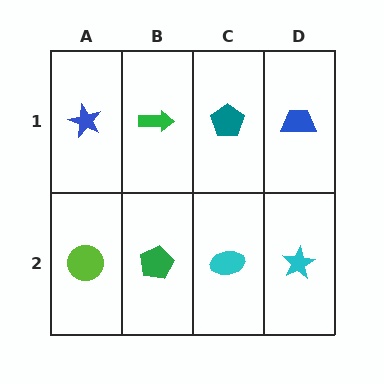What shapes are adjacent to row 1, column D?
A cyan star (row 2, column D), a teal pentagon (row 1, column C).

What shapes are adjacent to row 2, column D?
A blue trapezoid (row 1, column D), a cyan ellipse (row 2, column C).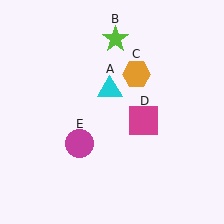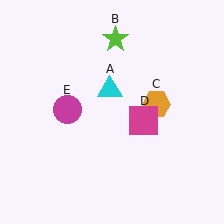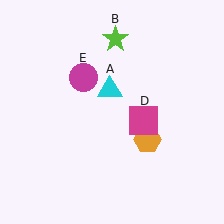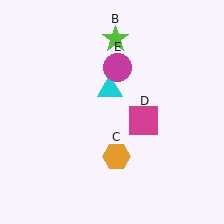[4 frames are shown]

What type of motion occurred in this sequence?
The orange hexagon (object C), magenta circle (object E) rotated clockwise around the center of the scene.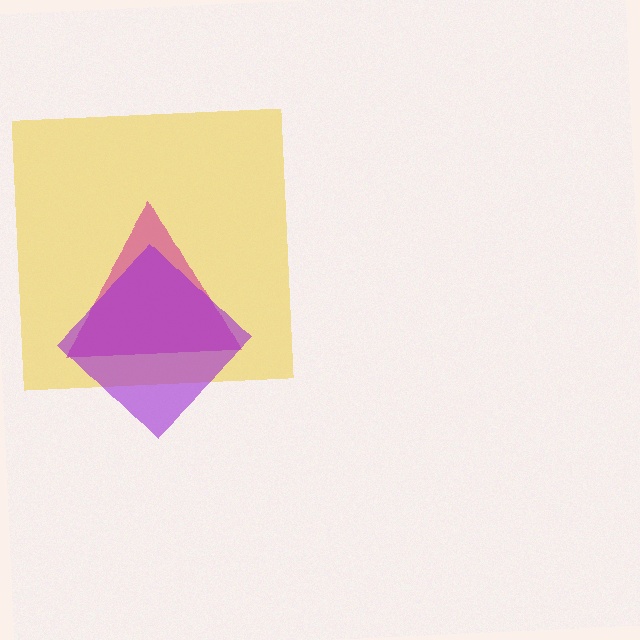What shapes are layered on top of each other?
The layered shapes are: a yellow square, a magenta triangle, a purple diamond.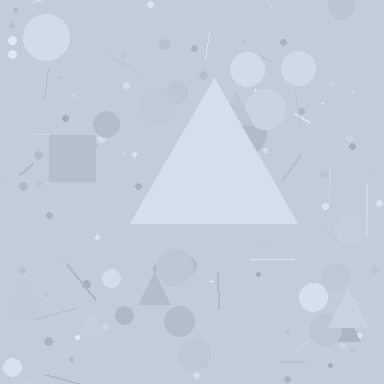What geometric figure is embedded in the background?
A triangle is embedded in the background.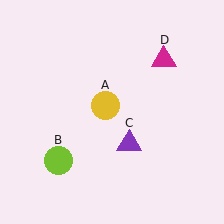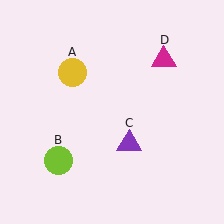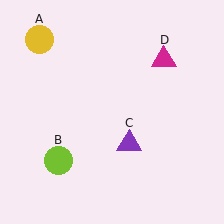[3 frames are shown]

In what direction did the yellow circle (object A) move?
The yellow circle (object A) moved up and to the left.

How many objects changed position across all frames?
1 object changed position: yellow circle (object A).